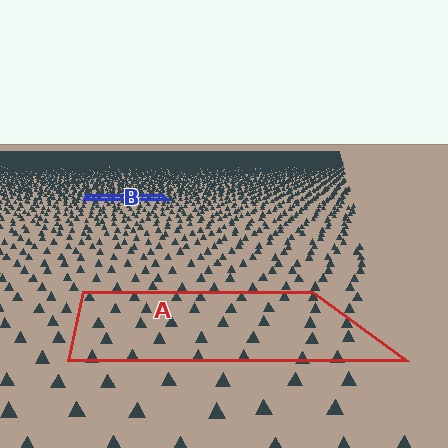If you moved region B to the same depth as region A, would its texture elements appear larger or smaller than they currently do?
They would appear larger. At a closer depth, the same texture elements are projected at a bigger on-screen size.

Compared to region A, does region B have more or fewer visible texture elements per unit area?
Region B has more texture elements per unit area — they are packed more densely because it is farther away.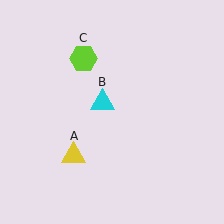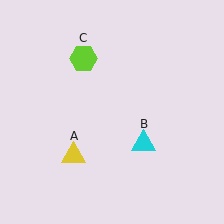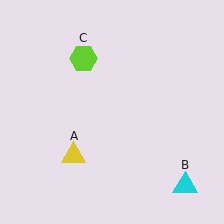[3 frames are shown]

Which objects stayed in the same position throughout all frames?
Yellow triangle (object A) and lime hexagon (object C) remained stationary.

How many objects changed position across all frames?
1 object changed position: cyan triangle (object B).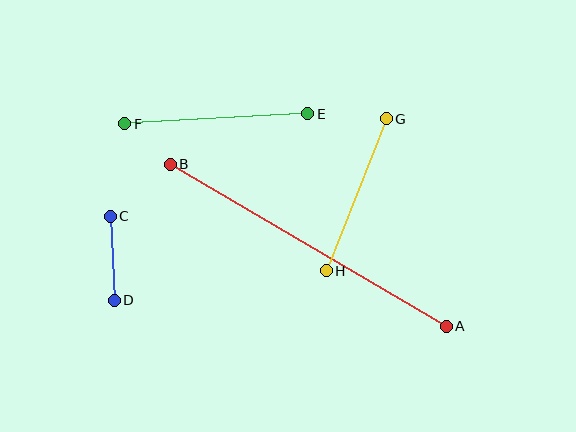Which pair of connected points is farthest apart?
Points A and B are farthest apart.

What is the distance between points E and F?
The distance is approximately 183 pixels.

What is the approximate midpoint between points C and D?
The midpoint is at approximately (112, 258) pixels.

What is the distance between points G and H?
The distance is approximately 164 pixels.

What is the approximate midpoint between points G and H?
The midpoint is at approximately (356, 195) pixels.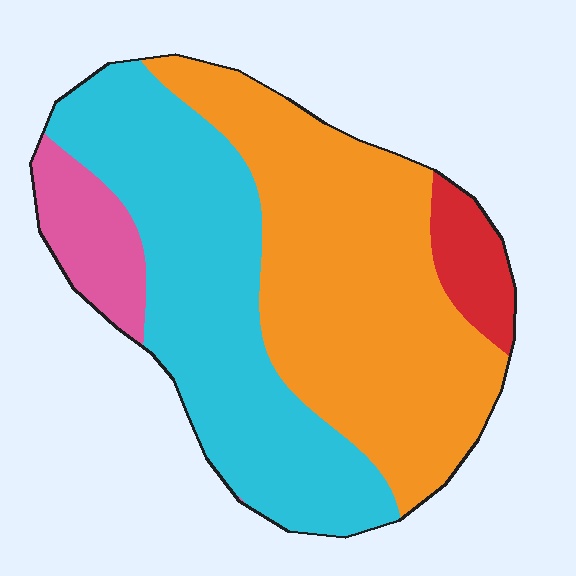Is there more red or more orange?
Orange.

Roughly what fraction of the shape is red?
Red covers about 5% of the shape.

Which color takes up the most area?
Orange, at roughly 45%.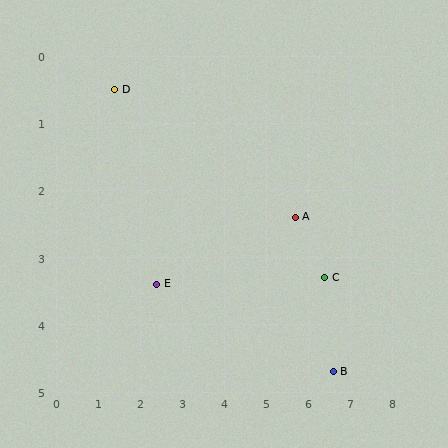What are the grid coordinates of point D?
Point D is at approximately (1.4, 0.5).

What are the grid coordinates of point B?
Point B is at approximately (6.6, 4.7).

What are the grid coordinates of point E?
Point E is at approximately (2.4, 3.4).